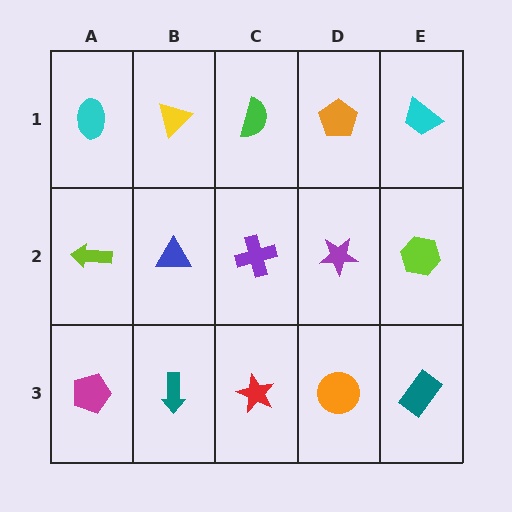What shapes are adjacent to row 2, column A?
A cyan ellipse (row 1, column A), a magenta pentagon (row 3, column A), a blue triangle (row 2, column B).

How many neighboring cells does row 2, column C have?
4.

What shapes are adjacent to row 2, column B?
A yellow triangle (row 1, column B), a teal arrow (row 3, column B), a lime arrow (row 2, column A), a purple cross (row 2, column C).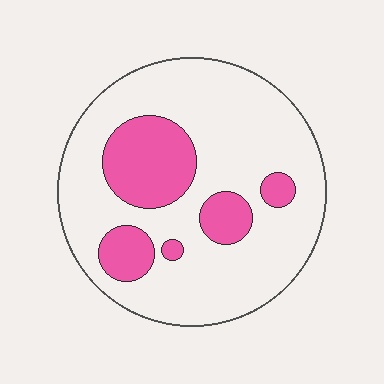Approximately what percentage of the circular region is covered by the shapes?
Approximately 25%.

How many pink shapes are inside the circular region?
5.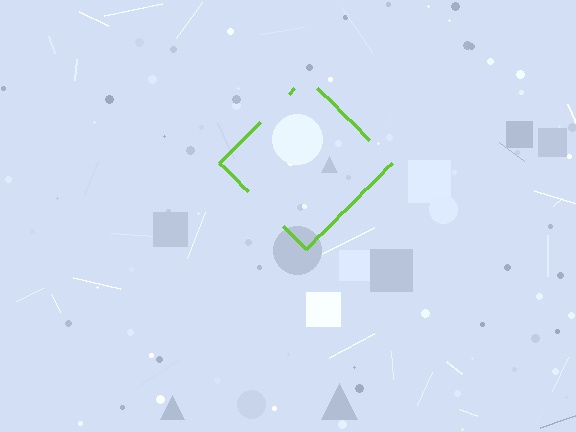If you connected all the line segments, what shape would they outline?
They would outline a diamond.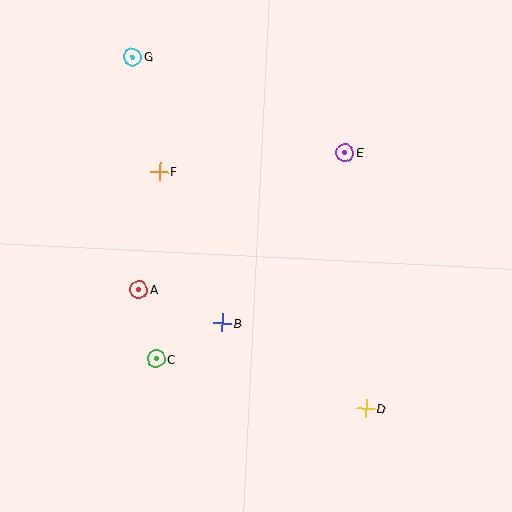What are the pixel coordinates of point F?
Point F is at (159, 171).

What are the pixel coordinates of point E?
Point E is at (345, 153).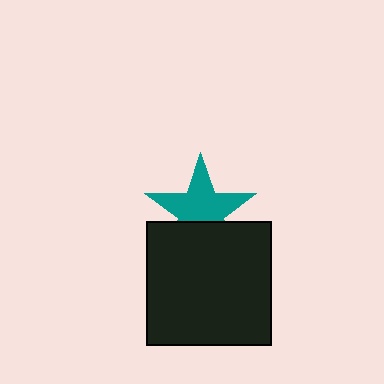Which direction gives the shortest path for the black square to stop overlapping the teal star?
Moving down gives the shortest separation.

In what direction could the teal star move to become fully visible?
The teal star could move up. That would shift it out from behind the black square entirely.